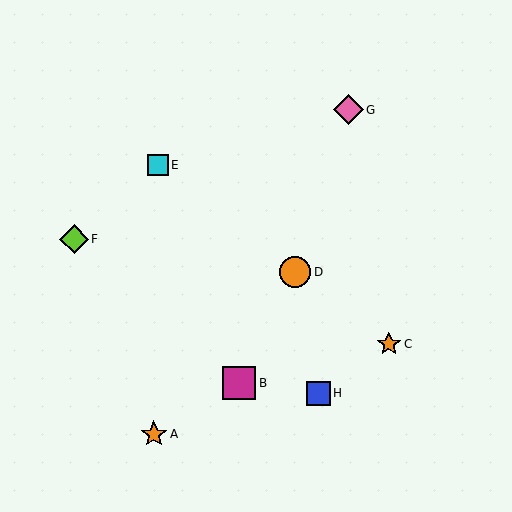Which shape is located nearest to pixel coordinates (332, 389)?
The blue square (labeled H) at (318, 393) is nearest to that location.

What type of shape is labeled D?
Shape D is an orange circle.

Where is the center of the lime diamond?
The center of the lime diamond is at (74, 239).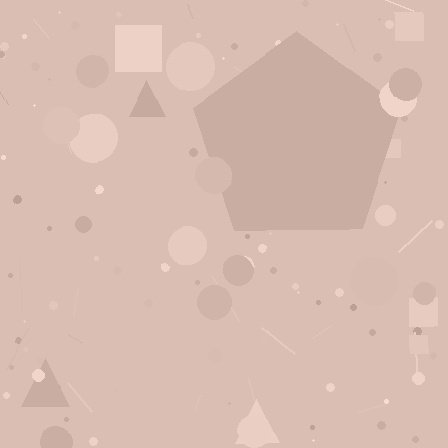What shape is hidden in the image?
A pentagon is hidden in the image.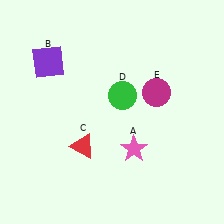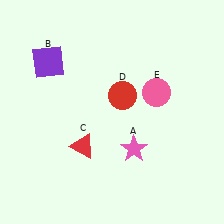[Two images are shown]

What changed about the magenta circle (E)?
In Image 1, E is magenta. In Image 2, it changed to pink.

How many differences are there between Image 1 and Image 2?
There are 2 differences between the two images.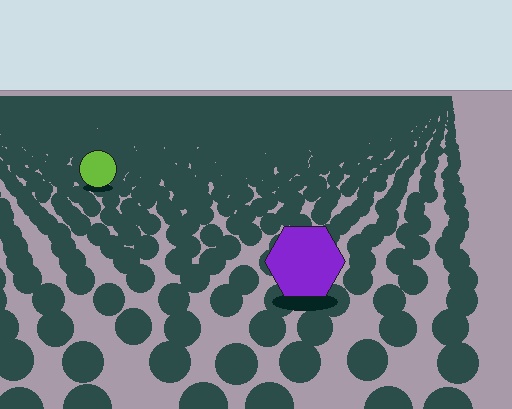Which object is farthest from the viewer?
The lime circle is farthest from the viewer. It appears smaller and the ground texture around it is denser.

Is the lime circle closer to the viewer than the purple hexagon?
No. The purple hexagon is closer — you can tell from the texture gradient: the ground texture is coarser near it.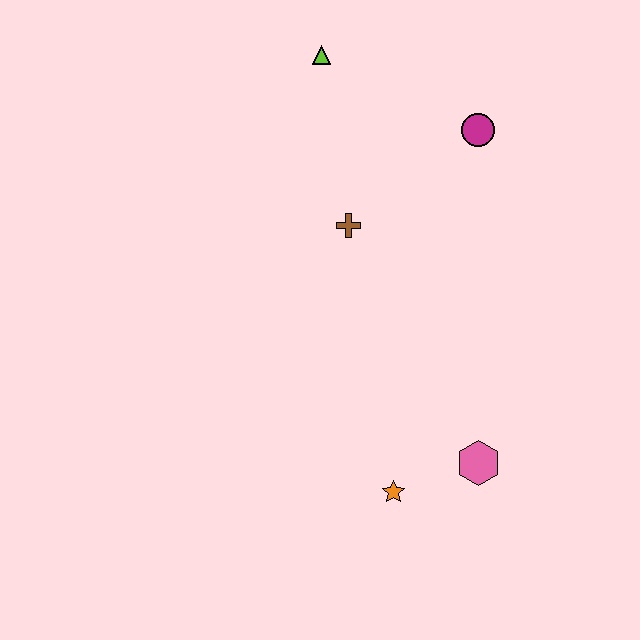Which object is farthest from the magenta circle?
The orange star is farthest from the magenta circle.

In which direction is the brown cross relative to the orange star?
The brown cross is above the orange star.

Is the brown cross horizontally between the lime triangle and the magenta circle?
Yes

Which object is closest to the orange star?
The pink hexagon is closest to the orange star.